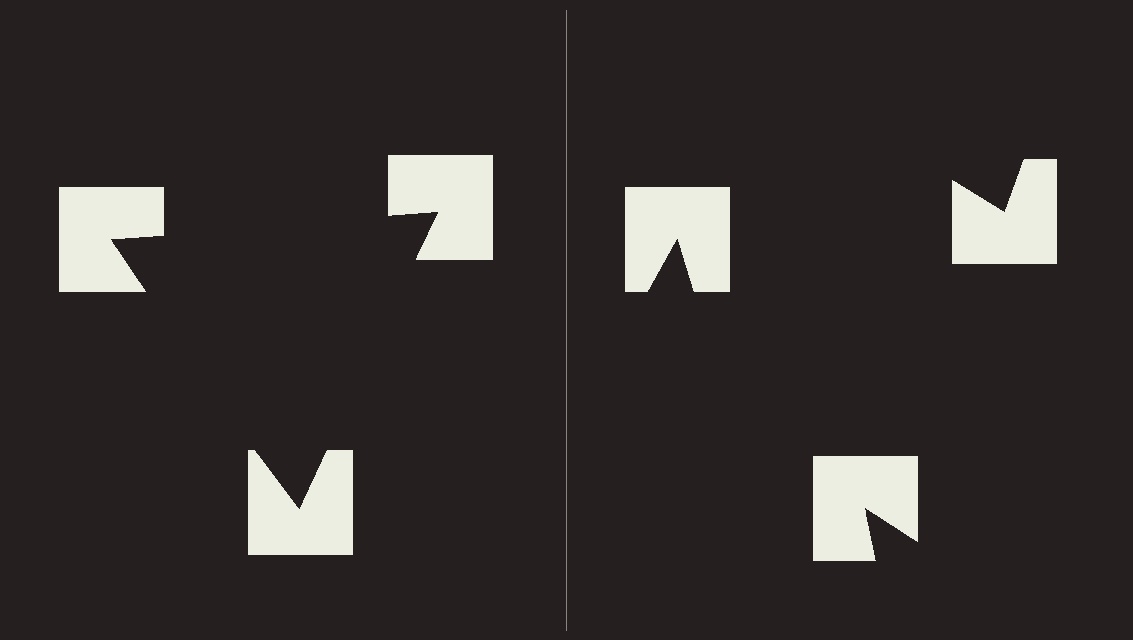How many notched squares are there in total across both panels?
6 — 3 on each side.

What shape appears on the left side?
An illusory triangle.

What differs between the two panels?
The notched squares are positioned identically on both sides; only the wedge orientations differ. On the left they align to a triangle; on the right they are misaligned.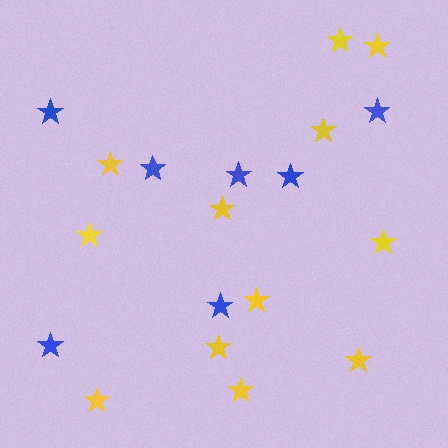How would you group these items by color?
There are 2 groups: one group of blue stars (7) and one group of yellow stars (12).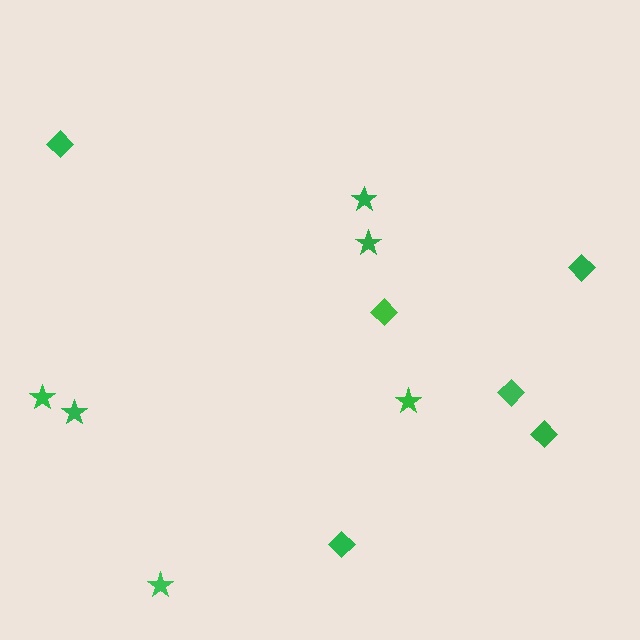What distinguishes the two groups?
There are 2 groups: one group of diamonds (6) and one group of stars (6).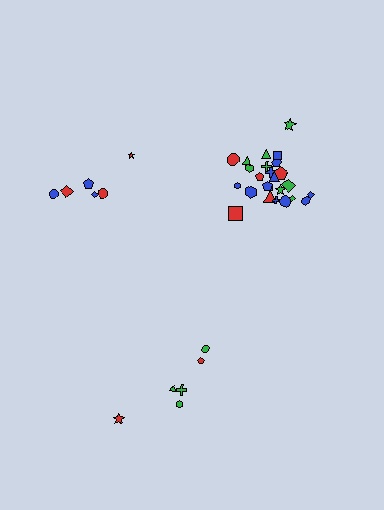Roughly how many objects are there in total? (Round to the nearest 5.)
Roughly 35 objects in total.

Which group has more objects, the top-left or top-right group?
The top-right group.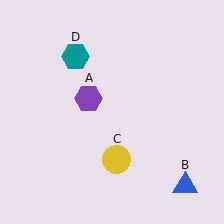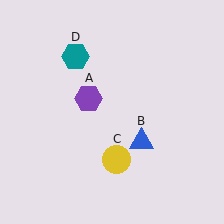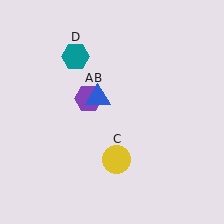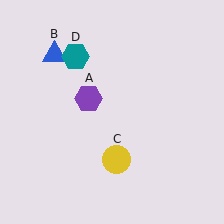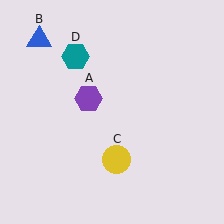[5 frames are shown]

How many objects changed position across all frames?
1 object changed position: blue triangle (object B).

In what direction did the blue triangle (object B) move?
The blue triangle (object B) moved up and to the left.